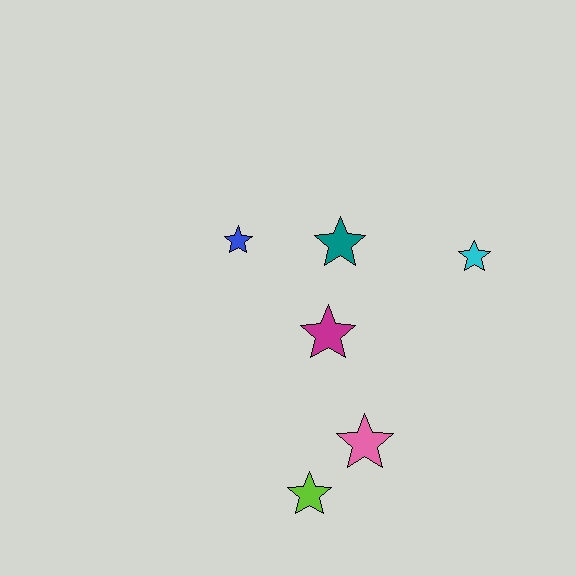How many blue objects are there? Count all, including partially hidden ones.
There is 1 blue object.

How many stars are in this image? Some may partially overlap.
There are 6 stars.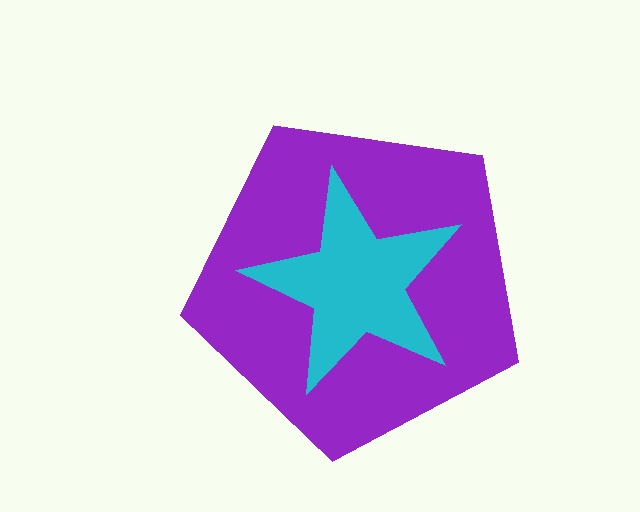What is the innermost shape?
The cyan star.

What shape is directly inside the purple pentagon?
The cyan star.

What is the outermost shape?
The purple pentagon.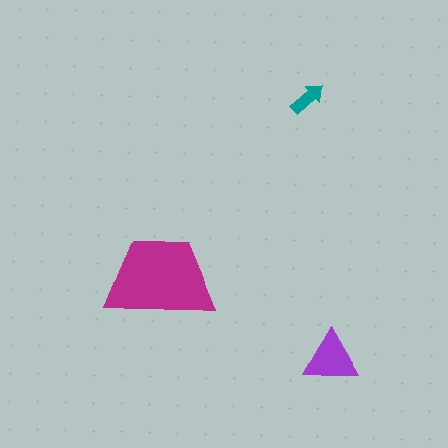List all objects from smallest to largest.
The teal arrow, the purple triangle, the magenta trapezoid.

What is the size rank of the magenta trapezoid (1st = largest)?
1st.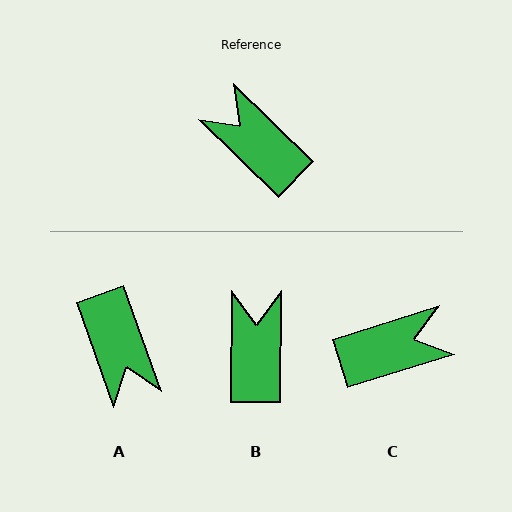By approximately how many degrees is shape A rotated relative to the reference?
Approximately 153 degrees counter-clockwise.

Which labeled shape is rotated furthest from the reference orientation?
A, about 153 degrees away.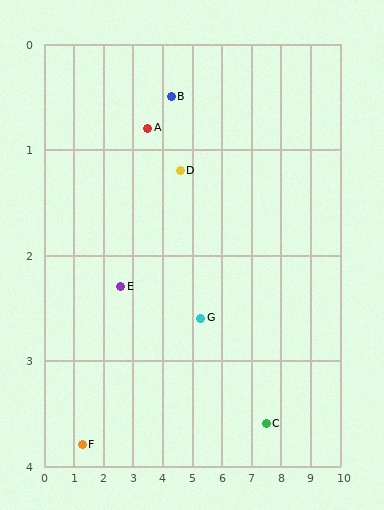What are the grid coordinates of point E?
Point E is at approximately (2.6, 2.3).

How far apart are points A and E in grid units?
Points A and E are about 1.7 grid units apart.